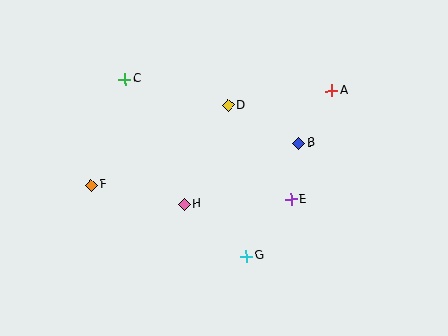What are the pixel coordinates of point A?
Point A is at (332, 91).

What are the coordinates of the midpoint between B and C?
The midpoint between B and C is at (212, 111).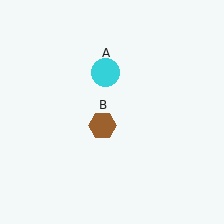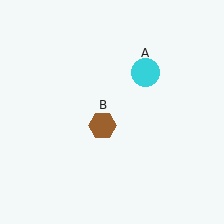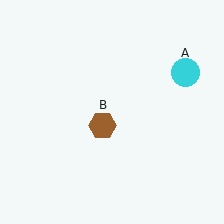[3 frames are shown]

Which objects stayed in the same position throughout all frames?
Brown hexagon (object B) remained stationary.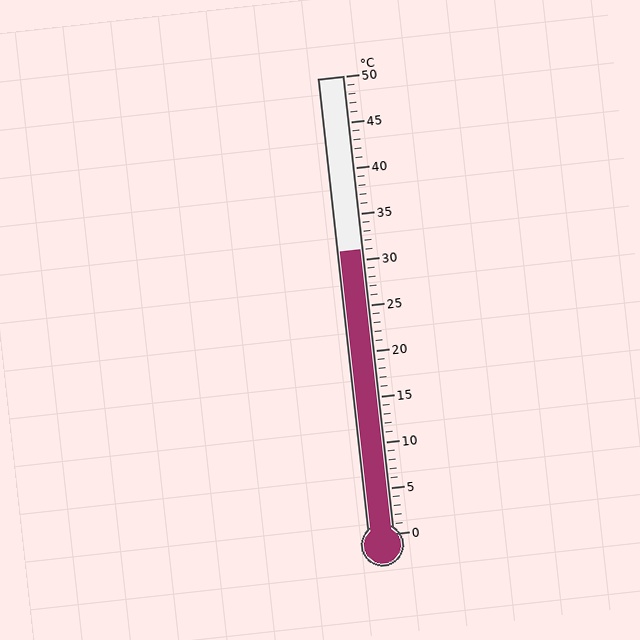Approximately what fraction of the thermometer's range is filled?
The thermometer is filled to approximately 60% of its range.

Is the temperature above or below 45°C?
The temperature is below 45°C.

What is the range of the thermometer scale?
The thermometer scale ranges from 0°C to 50°C.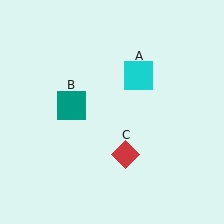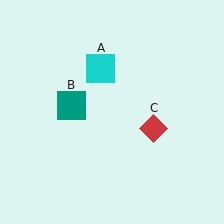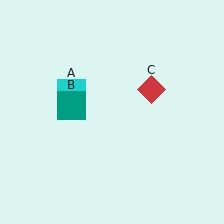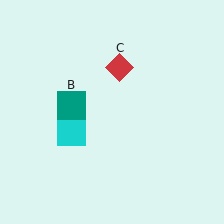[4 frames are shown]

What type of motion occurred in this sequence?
The cyan square (object A), red diamond (object C) rotated counterclockwise around the center of the scene.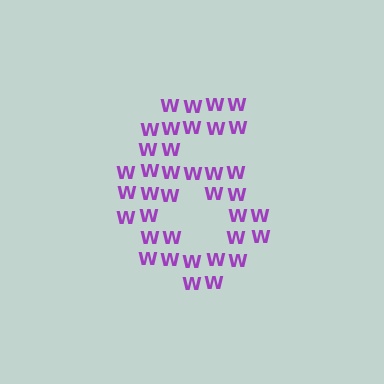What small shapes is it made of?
It is made of small letter W's.